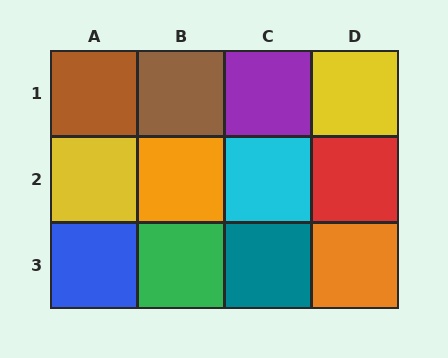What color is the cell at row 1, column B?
Brown.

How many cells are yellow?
2 cells are yellow.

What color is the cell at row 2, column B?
Orange.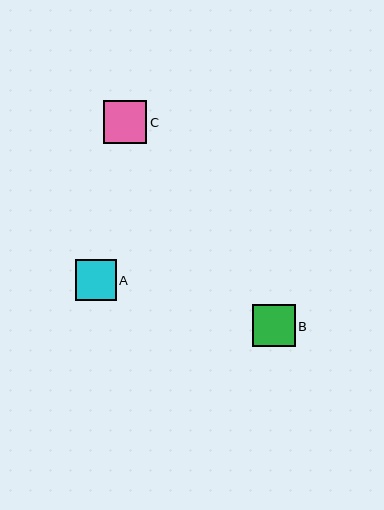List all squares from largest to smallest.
From largest to smallest: C, B, A.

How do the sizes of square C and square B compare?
Square C and square B are approximately the same size.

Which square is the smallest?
Square A is the smallest with a size of approximately 41 pixels.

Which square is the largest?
Square C is the largest with a size of approximately 43 pixels.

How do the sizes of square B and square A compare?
Square B and square A are approximately the same size.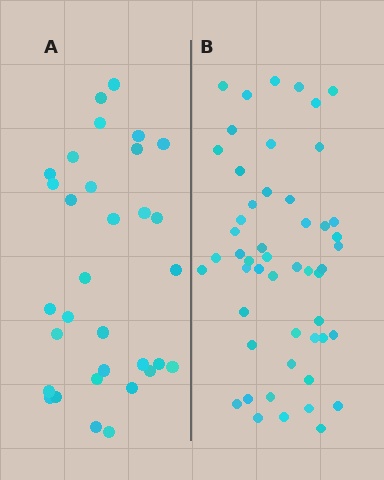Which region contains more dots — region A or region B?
Region B (the right region) has more dots.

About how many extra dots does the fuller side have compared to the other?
Region B has approximately 20 more dots than region A.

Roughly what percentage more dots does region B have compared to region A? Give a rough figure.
About 60% more.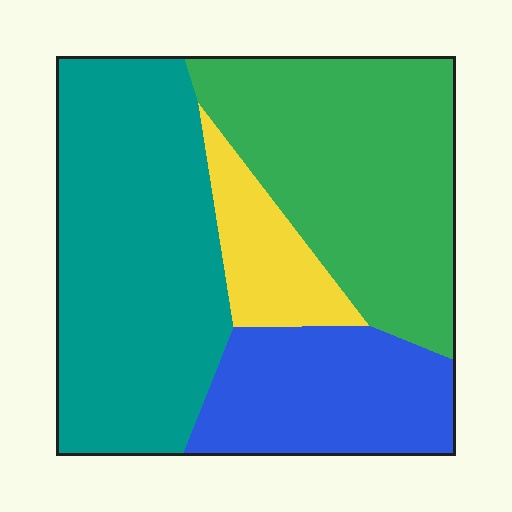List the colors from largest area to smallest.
From largest to smallest: teal, green, blue, yellow.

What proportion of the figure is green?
Green takes up between a quarter and a half of the figure.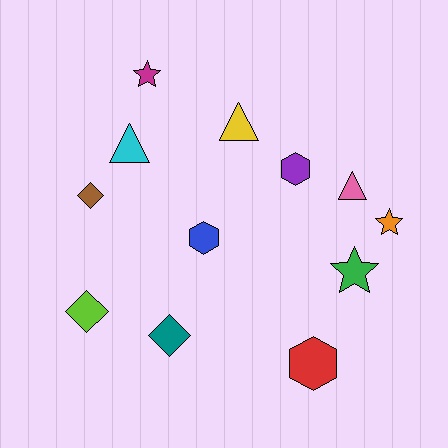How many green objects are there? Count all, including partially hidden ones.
There is 1 green object.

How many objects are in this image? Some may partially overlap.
There are 12 objects.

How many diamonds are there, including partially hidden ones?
There are 3 diamonds.